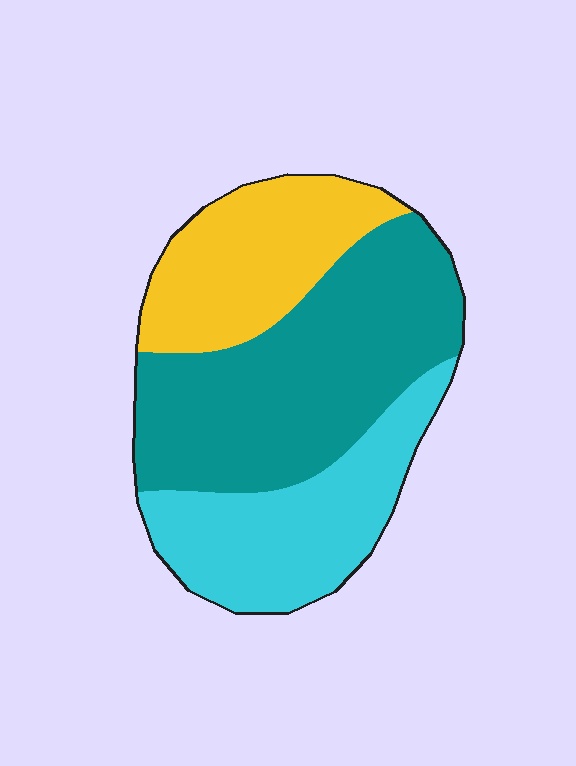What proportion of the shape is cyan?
Cyan takes up about one quarter (1/4) of the shape.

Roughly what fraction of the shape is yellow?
Yellow covers roughly 25% of the shape.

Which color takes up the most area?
Teal, at roughly 45%.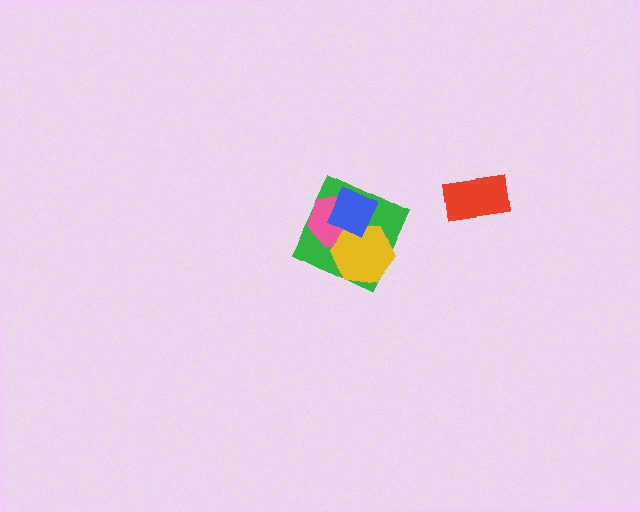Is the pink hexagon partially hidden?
Yes, it is partially covered by another shape.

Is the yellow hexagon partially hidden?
Yes, it is partially covered by another shape.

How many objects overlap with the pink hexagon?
3 objects overlap with the pink hexagon.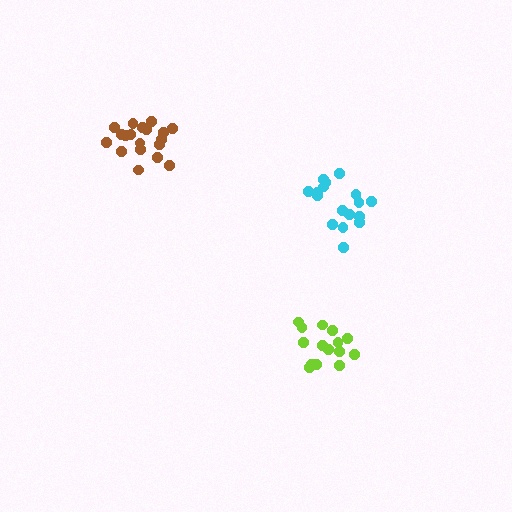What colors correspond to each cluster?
The clusters are colored: cyan, lime, brown.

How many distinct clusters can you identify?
There are 3 distinct clusters.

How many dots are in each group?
Group 1: 17 dots, Group 2: 15 dots, Group 3: 19 dots (51 total).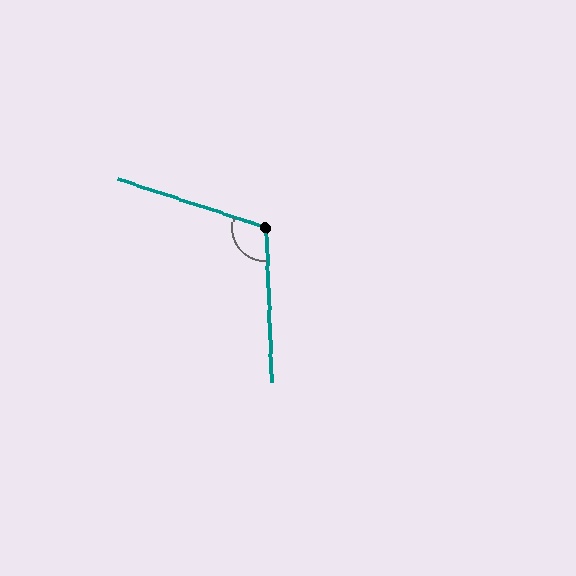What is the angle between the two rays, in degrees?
Approximately 110 degrees.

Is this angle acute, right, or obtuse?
It is obtuse.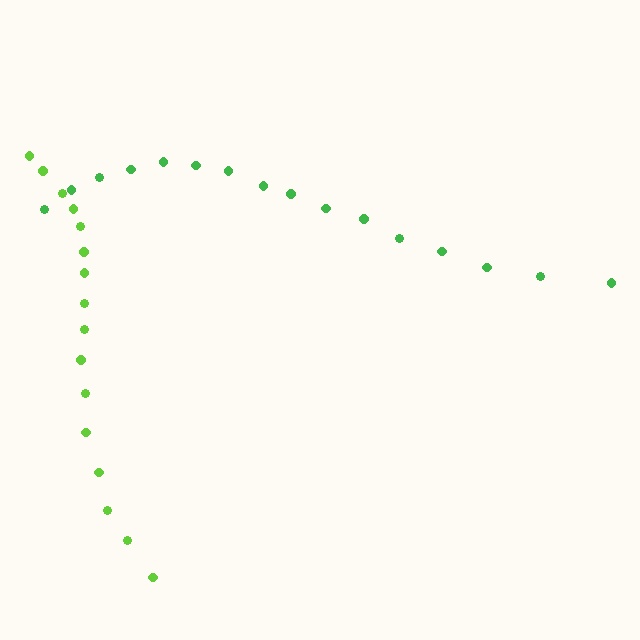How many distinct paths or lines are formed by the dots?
There are 2 distinct paths.